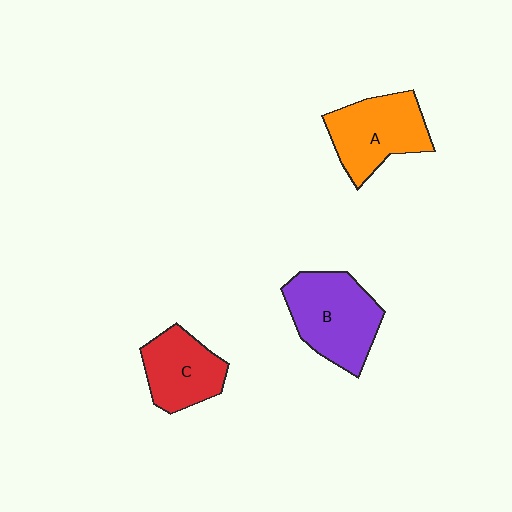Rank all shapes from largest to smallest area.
From largest to smallest: B (purple), A (orange), C (red).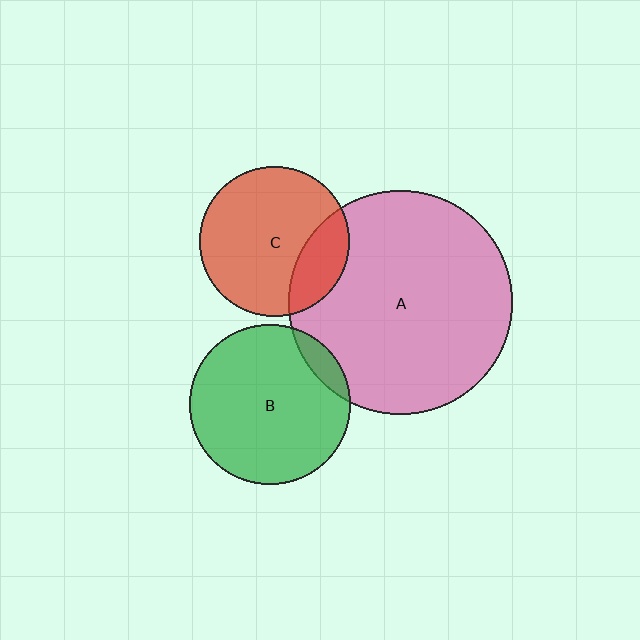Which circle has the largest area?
Circle A (pink).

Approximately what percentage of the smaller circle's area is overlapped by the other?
Approximately 20%.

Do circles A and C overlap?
Yes.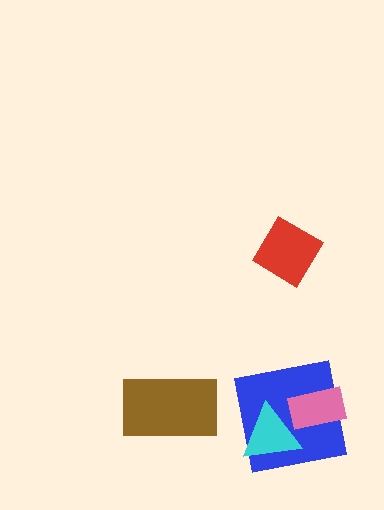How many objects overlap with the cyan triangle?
2 objects overlap with the cyan triangle.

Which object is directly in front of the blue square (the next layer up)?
The cyan triangle is directly in front of the blue square.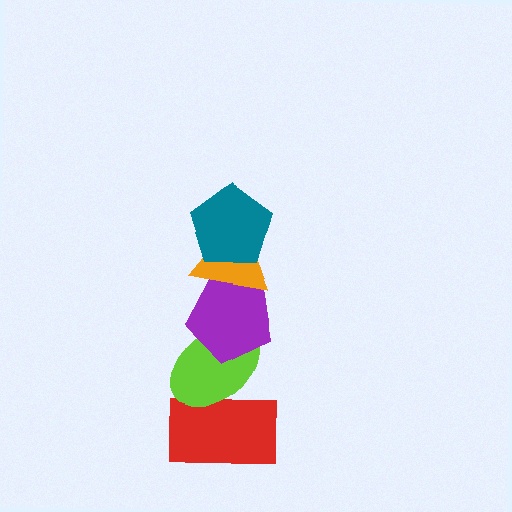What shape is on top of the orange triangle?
The teal pentagon is on top of the orange triangle.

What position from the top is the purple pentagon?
The purple pentagon is 3rd from the top.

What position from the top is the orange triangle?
The orange triangle is 2nd from the top.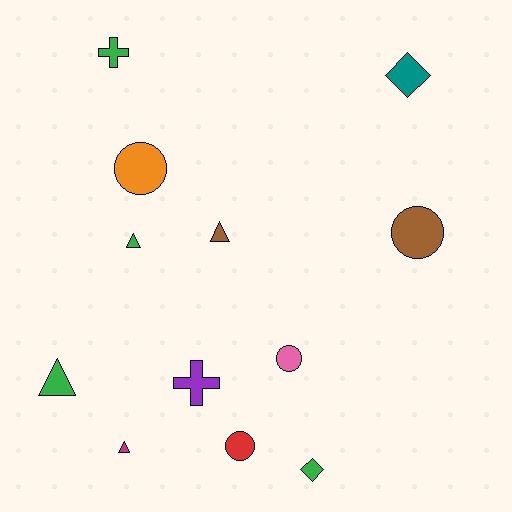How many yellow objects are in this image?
There are no yellow objects.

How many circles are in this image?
There are 4 circles.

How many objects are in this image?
There are 12 objects.